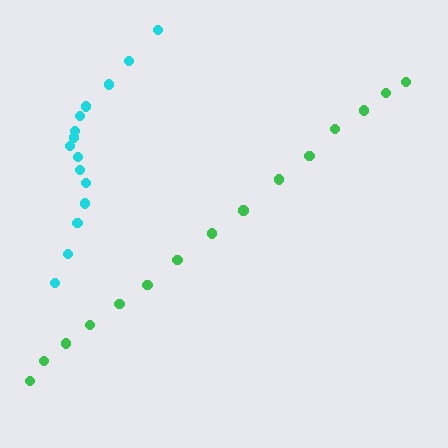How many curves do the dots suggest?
There are 2 distinct paths.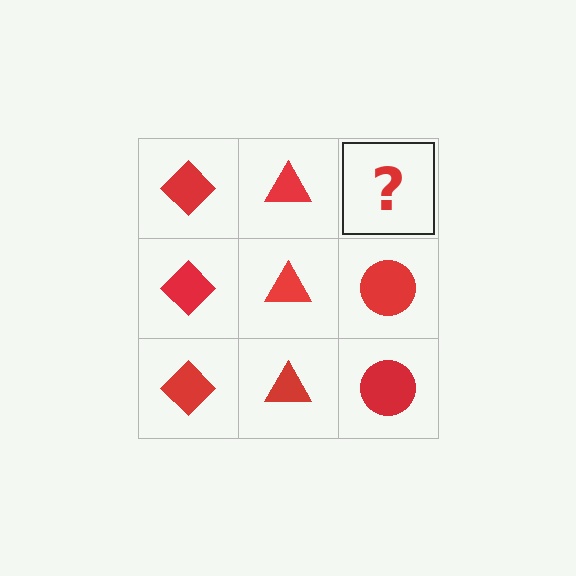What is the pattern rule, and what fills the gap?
The rule is that each column has a consistent shape. The gap should be filled with a red circle.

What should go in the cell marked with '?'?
The missing cell should contain a red circle.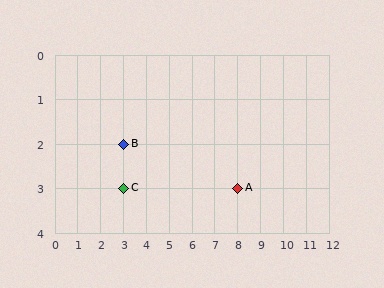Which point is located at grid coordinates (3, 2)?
Point B is at (3, 2).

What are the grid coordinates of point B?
Point B is at grid coordinates (3, 2).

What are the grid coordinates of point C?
Point C is at grid coordinates (3, 3).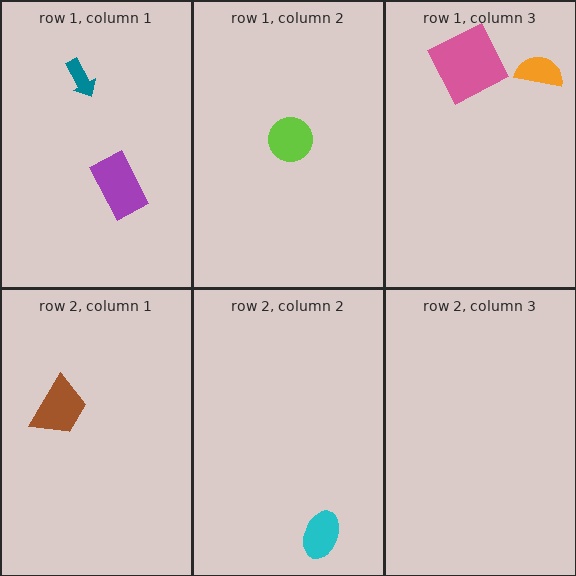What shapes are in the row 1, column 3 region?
The pink square, the orange semicircle.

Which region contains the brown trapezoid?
The row 2, column 1 region.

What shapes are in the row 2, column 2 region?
The cyan ellipse.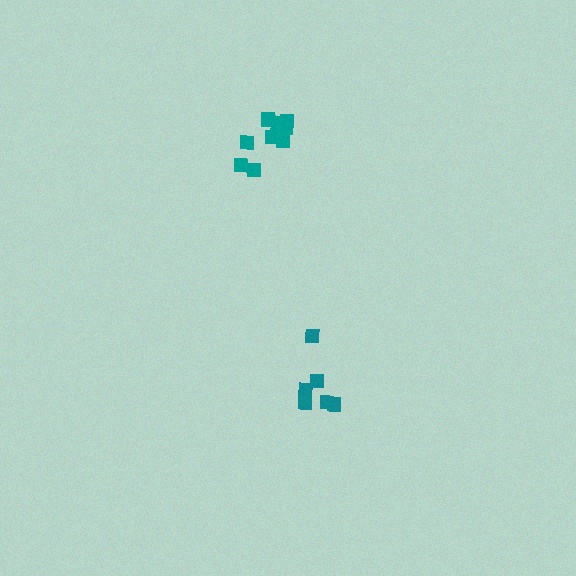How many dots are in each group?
Group 1: 6 dots, Group 2: 10 dots (16 total).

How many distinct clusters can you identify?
There are 2 distinct clusters.